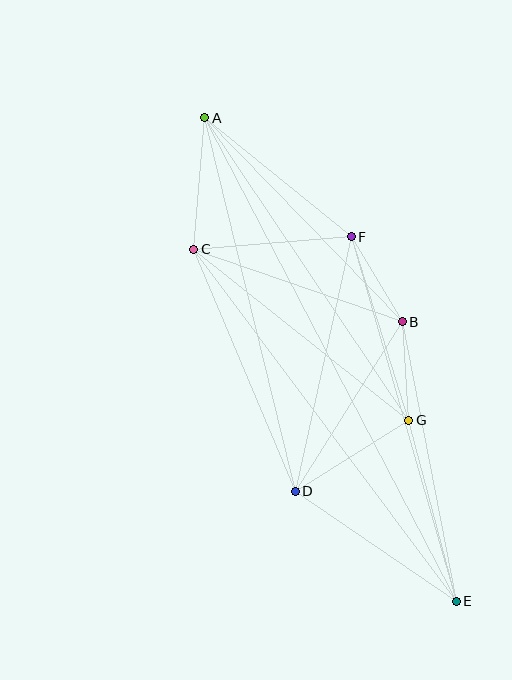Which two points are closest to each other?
Points B and G are closest to each other.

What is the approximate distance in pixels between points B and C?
The distance between B and C is approximately 221 pixels.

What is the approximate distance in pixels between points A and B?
The distance between A and B is approximately 284 pixels.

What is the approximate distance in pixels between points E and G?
The distance between E and G is approximately 187 pixels.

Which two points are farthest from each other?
Points A and E are farthest from each other.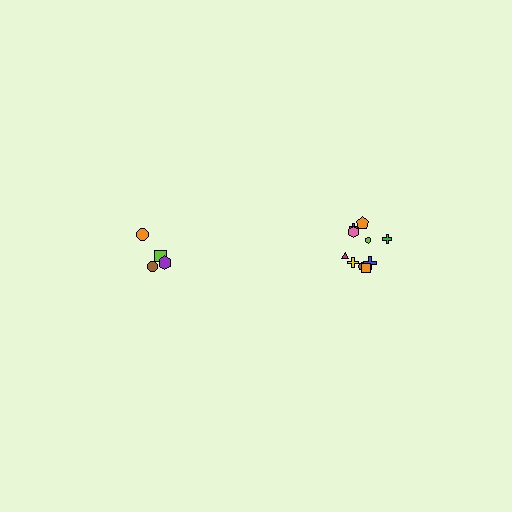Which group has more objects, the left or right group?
The right group.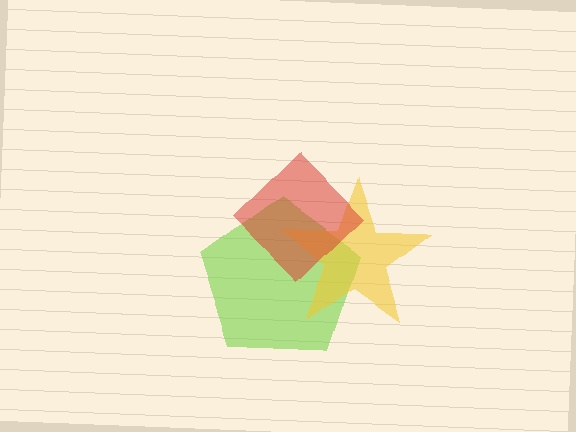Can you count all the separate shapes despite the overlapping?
Yes, there are 3 separate shapes.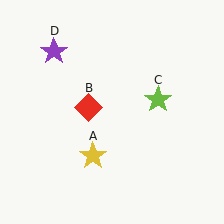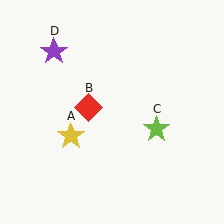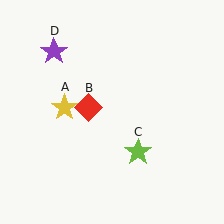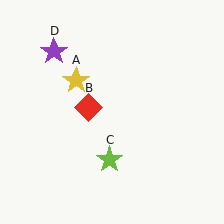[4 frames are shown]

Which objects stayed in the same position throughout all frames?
Red diamond (object B) and purple star (object D) remained stationary.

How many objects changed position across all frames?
2 objects changed position: yellow star (object A), lime star (object C).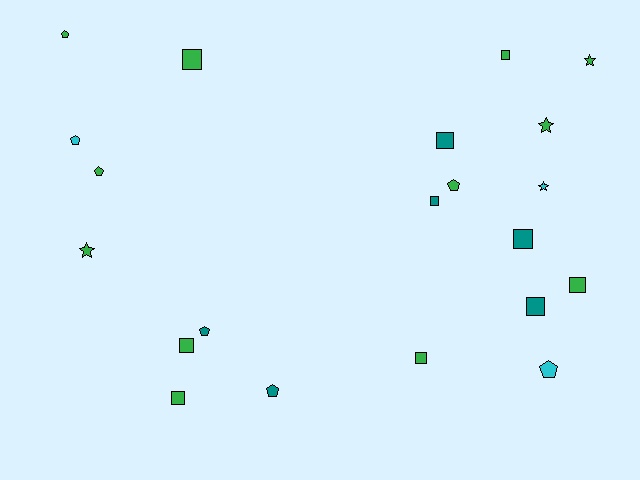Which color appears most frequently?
Green, with 12 objects.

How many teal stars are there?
There are no teal stars.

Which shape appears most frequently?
Square, with 10 objects.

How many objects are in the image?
There are 21 objects.